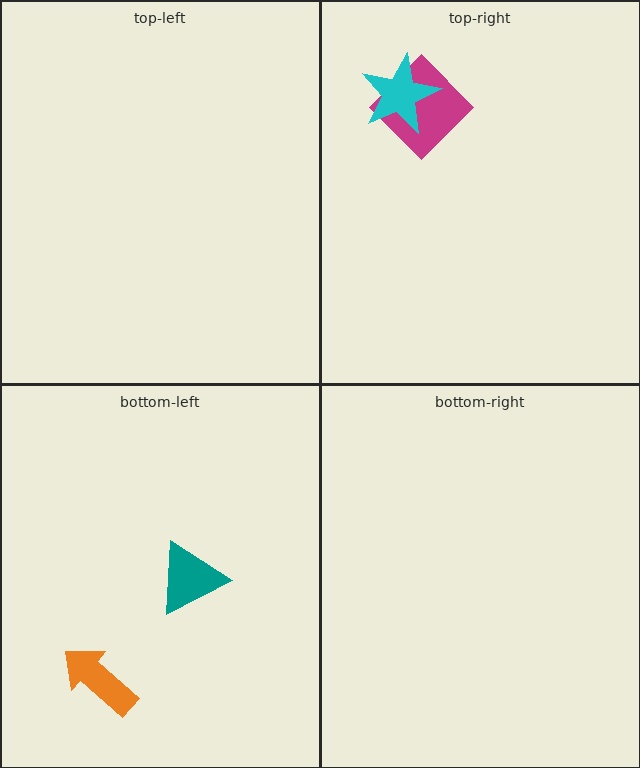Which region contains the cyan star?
The top-right region.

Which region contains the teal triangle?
The bottom-left region.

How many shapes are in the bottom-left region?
2.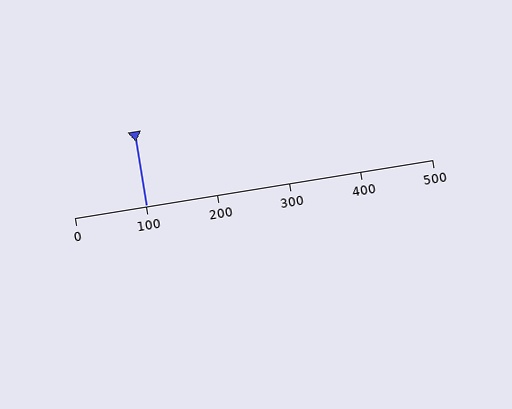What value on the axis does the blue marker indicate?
The marker indicates approximately 100.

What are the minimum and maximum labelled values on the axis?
The axis runs from 0 to 500.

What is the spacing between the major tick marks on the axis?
The major ticks are spaced 100 apart.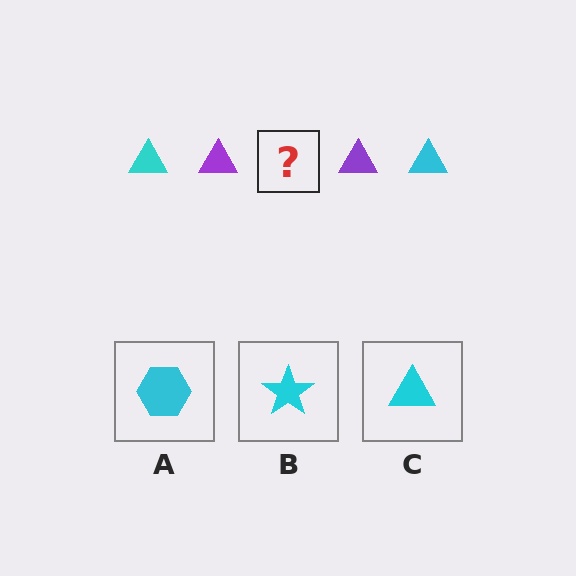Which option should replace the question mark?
Option C.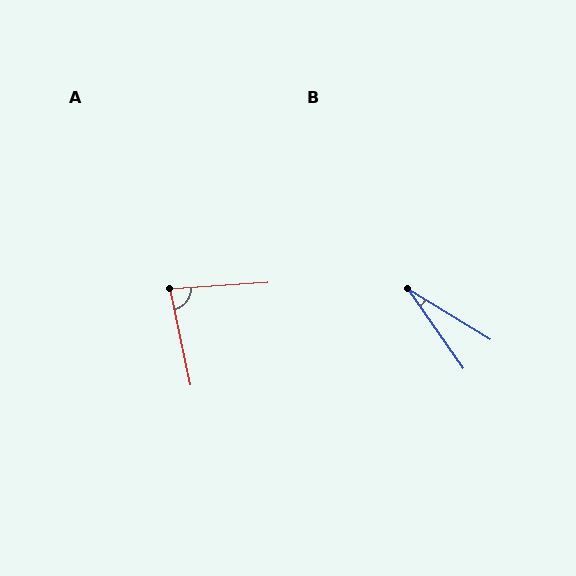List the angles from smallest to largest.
B (23°), A (82°).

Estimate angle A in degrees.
Approximately 82 degrees.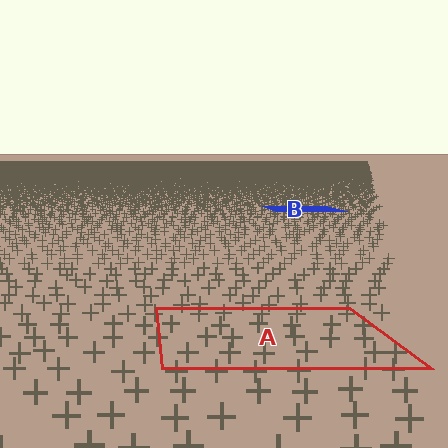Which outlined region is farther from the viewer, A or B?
Region B is farther from the viewer — the texture elements inside it appear smaller and more densely packed.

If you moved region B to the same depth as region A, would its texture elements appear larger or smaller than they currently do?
They would appear larger. At a closer depth, the same texture elements are projected at a bigger on-screen size.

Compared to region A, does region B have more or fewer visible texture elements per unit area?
Region B has more texture elements per unit area — they are packed more densely because it is farther away.